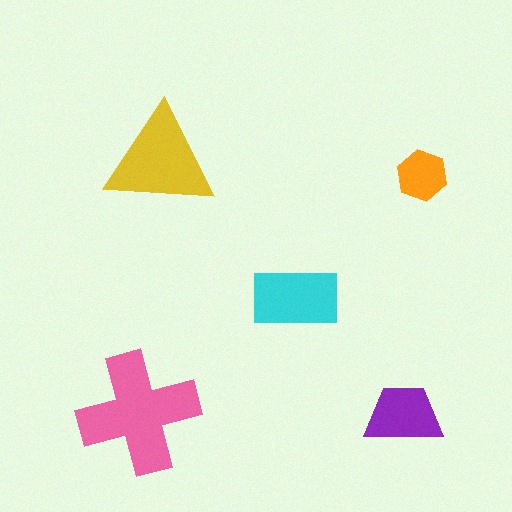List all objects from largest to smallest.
The pink cross, the yellow triangle, the cyan rectangle, the purple trapezoid, the orange hexagon.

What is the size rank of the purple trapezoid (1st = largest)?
4th.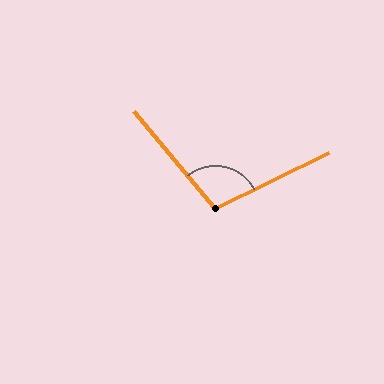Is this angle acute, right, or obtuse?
It is obtuse.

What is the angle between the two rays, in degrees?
Approximately 103 degrees.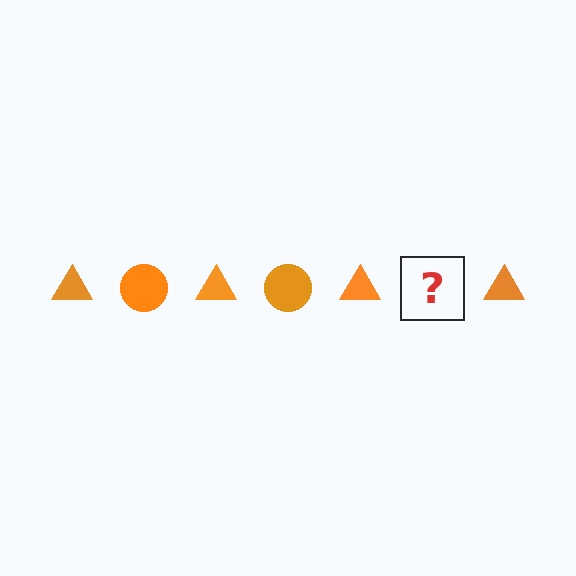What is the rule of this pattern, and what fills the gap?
The rule is that the pattern cycles through triangle, circle shapes in orange. The gap should be filled with an orange circle.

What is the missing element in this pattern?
The missing element is an orange circle.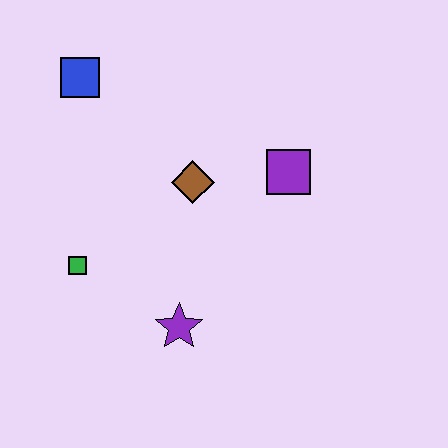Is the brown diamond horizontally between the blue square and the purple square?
Yes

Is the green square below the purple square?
Yes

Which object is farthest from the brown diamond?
The blue square is farthest from the brown diamond.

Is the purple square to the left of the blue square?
No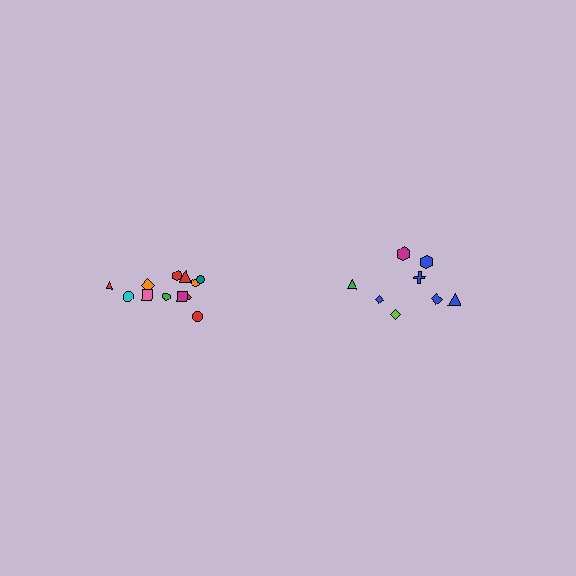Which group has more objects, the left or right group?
The left group.